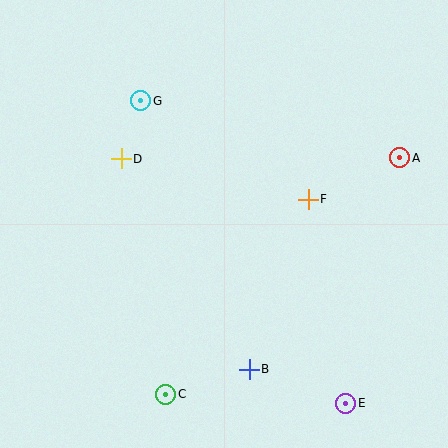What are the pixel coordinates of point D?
Point D is at (121, 159).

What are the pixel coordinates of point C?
Point C is at (166, 394).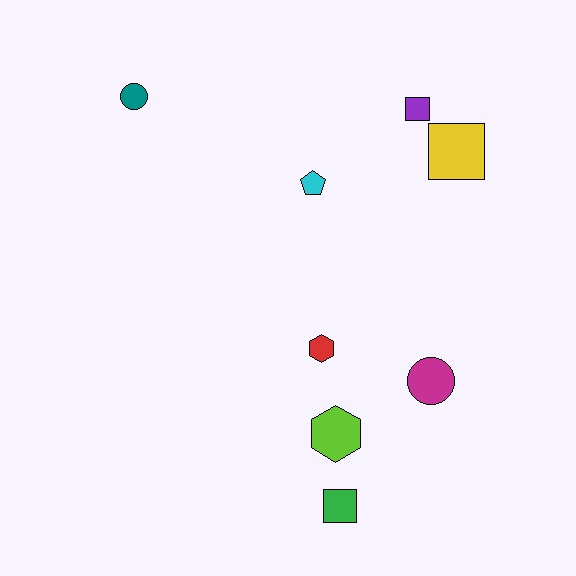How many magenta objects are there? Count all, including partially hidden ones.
There is 1 magenta object.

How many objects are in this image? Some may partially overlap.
There are 8 objects.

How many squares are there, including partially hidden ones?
There are 3 squares.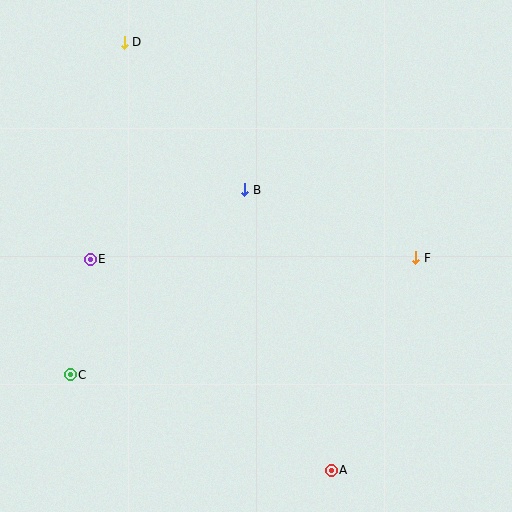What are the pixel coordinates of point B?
Point B is at (245, 190).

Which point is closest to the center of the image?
Point B at (245, 190) is closest to the center.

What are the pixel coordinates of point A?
Point A is at (331, 470).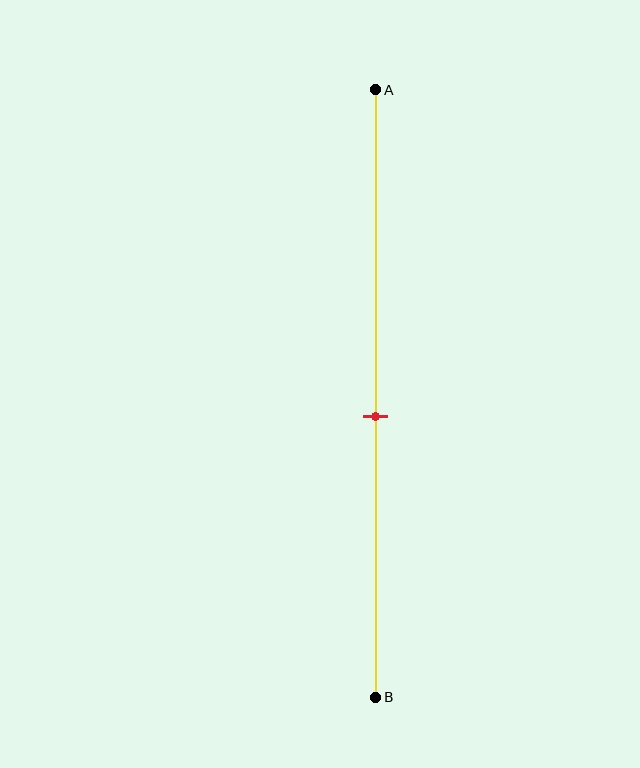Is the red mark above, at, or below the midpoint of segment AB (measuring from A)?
The red mark is below the midpoint of segment AB.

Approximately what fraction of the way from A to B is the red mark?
The red mark is approximately 55% of the way from A to B.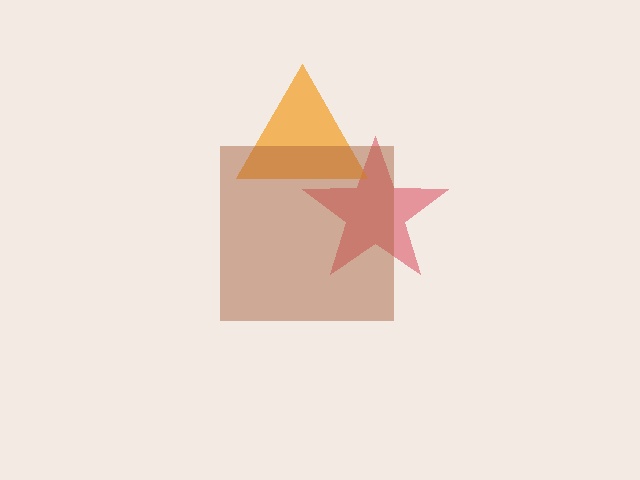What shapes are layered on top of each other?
The layered shapes are: a red star, an orange triangle, a brown square.